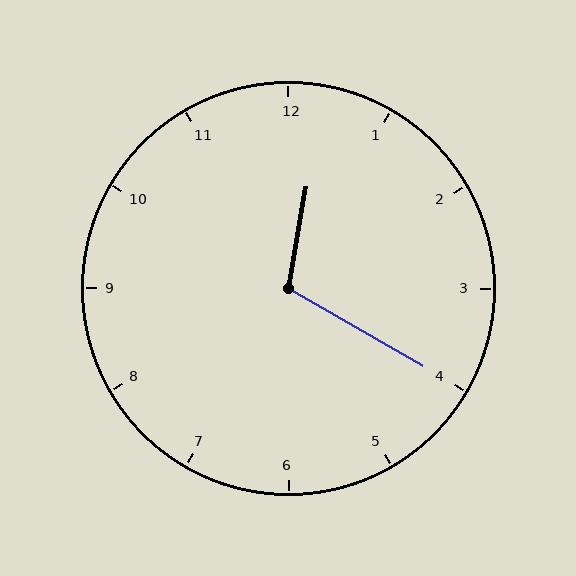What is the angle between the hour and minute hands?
Approximately 110 degrees.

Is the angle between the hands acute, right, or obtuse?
It is obtuse.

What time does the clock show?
12:20.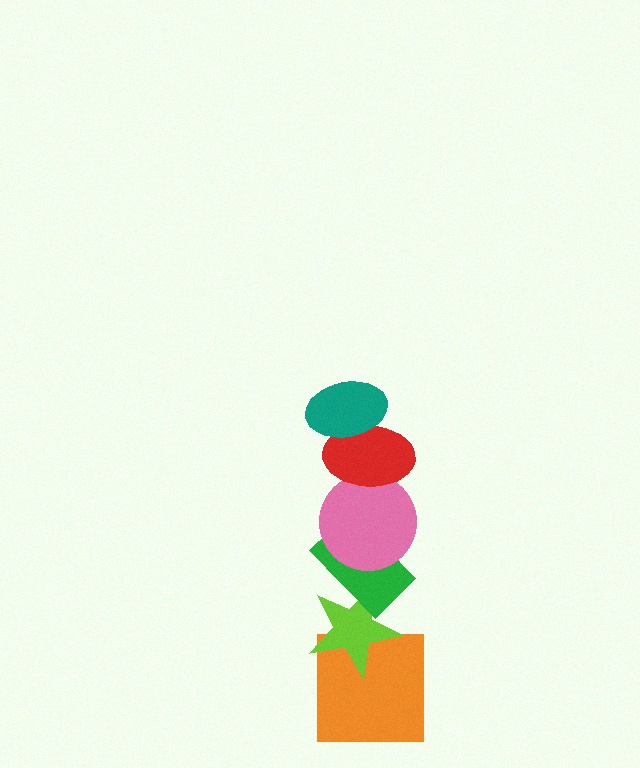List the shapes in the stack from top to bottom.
From top to bottom: the teal ellipse, the red ellipse, the pink circle, the green rectangle, the lime star, the orange square.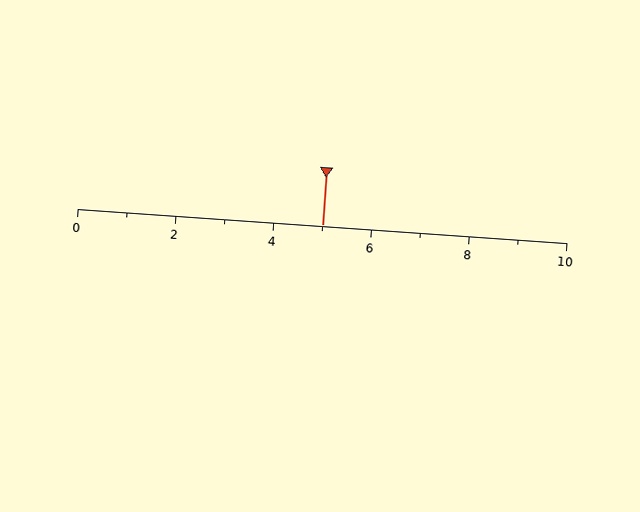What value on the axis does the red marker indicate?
The marker indicates approximately 5.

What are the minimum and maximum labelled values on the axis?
The axis runs from 0 to 10.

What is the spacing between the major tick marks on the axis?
The major ticks are spaced 2 apart.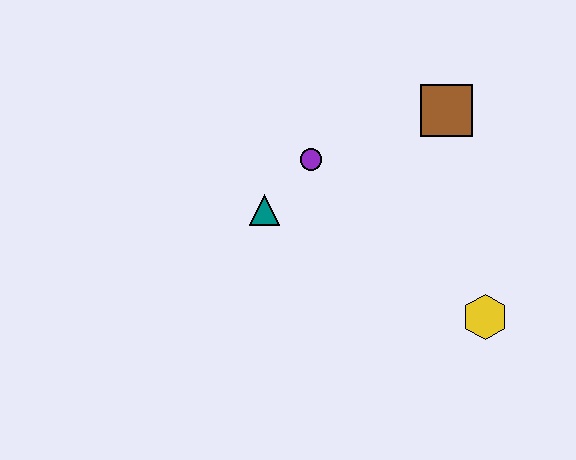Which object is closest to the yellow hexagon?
The brown square is closest to the yellow hexagon.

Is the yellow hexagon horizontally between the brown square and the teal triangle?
No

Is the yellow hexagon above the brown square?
No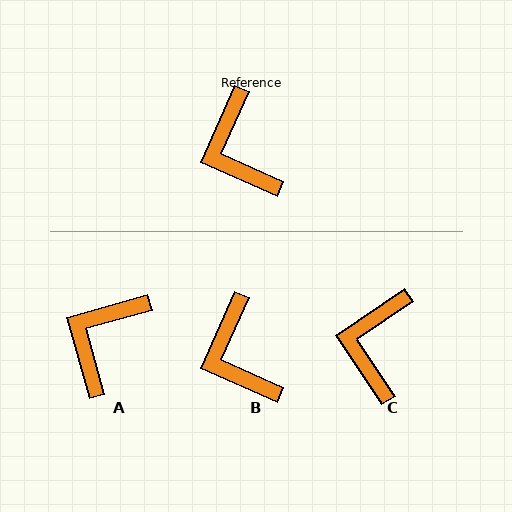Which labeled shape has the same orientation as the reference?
B.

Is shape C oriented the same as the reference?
No, it is off by about 32 degrees.